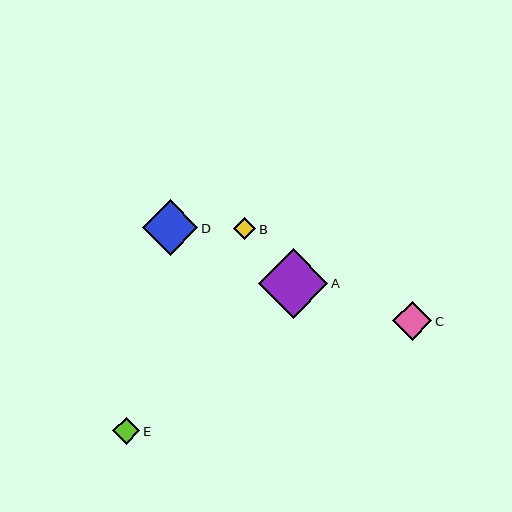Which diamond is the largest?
Diamond A is the largest with a size of approximately 69 pixels.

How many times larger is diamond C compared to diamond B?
Diamond C is approximately 1.8 times the size of diamond B.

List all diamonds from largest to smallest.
From largest to smallest: A, D, C, E, B.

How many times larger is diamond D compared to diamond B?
Diamond D is approximately 2.5 times the size of diamond B.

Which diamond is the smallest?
Diamond B is the smallest with a size of approximately 22 pixels.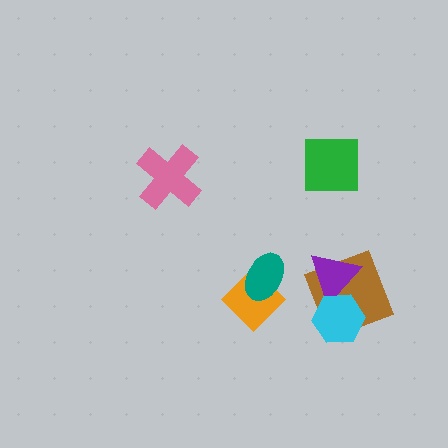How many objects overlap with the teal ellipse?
1 object overlaps with the teal ellipse.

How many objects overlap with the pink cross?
0 objects overlap with the pink cross.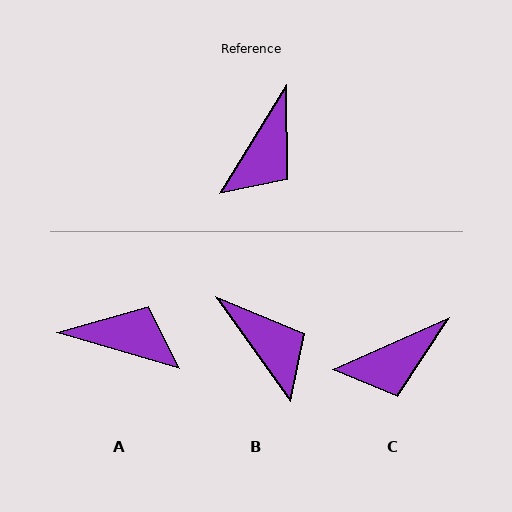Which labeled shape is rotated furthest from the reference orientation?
A, about 105 degrees away.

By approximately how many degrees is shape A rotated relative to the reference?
Approximately 105 degrees counter-clockwise.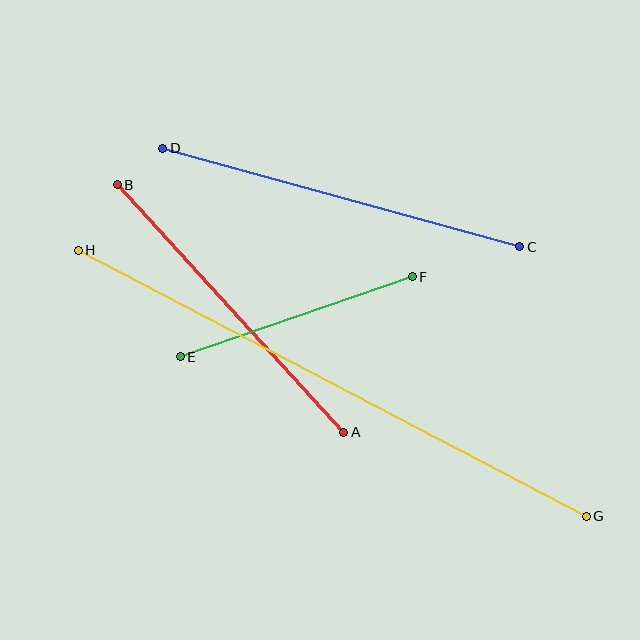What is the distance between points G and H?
The distance is approximately 573 pixels.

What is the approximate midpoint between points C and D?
The midpoint is at approximately (341, 198) pixels.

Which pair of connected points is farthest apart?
Points G and H are farthest apart.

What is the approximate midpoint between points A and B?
The midpoint is at approximately (231, 309) pixels.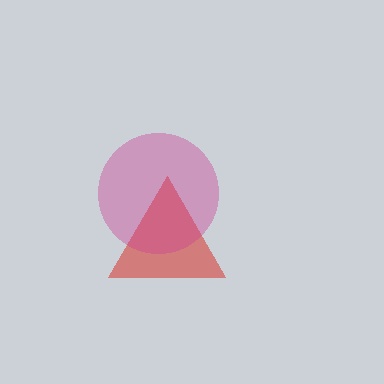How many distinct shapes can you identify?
There are 2 distinct shapes: a red triangle, a magenta circle.